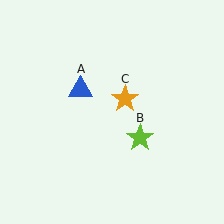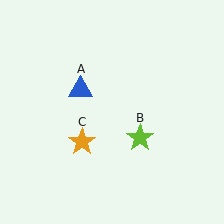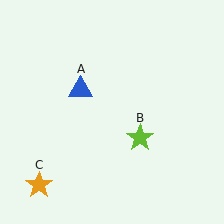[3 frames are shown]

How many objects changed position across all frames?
1 object changed position: orange star (object C).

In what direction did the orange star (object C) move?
The orange star (object C) moved down and to the left.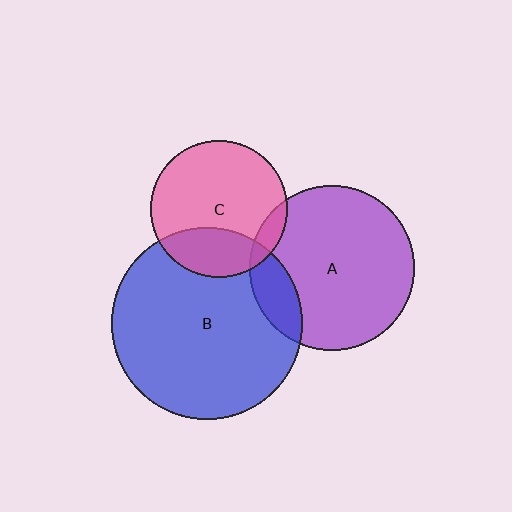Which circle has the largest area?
Circle B (blue).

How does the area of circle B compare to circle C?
Approximately 2.0 times.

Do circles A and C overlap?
Yes.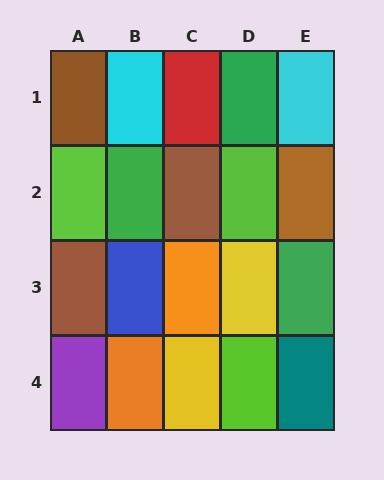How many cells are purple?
1 cell is purple.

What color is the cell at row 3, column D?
Yellow.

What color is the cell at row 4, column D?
Lime.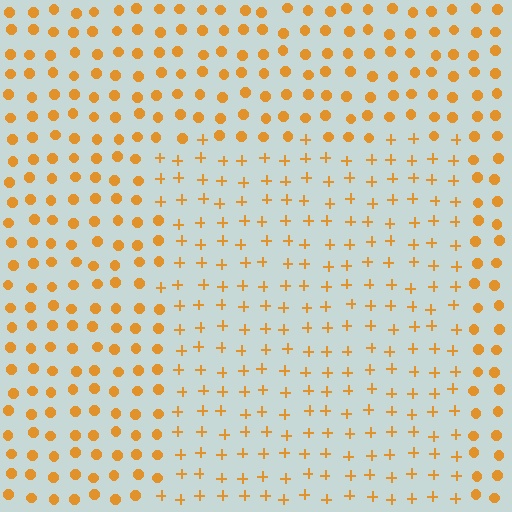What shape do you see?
I see a rectangle.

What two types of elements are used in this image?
The image uses plus signs inside the rectangle region and circles outside it.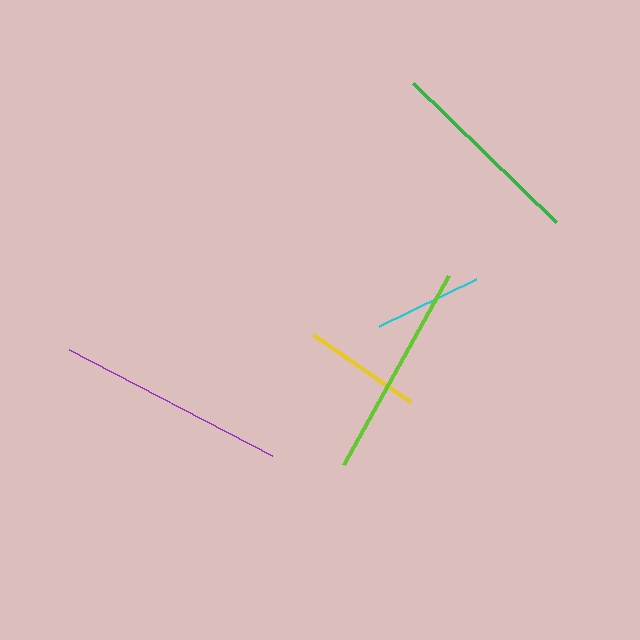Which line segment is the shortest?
The cyan line is the shortest at approximately 108 pixels.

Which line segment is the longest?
The purple line is the longest at approximately 229 pixels.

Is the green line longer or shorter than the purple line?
The purple line is longer than the green line.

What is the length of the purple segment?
The purple segment is approximately 229 pixels long.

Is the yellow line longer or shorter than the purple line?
The purple line is longer than the yellow line.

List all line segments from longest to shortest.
From longest to shortest: purple, lime, green, yellow, cyan.